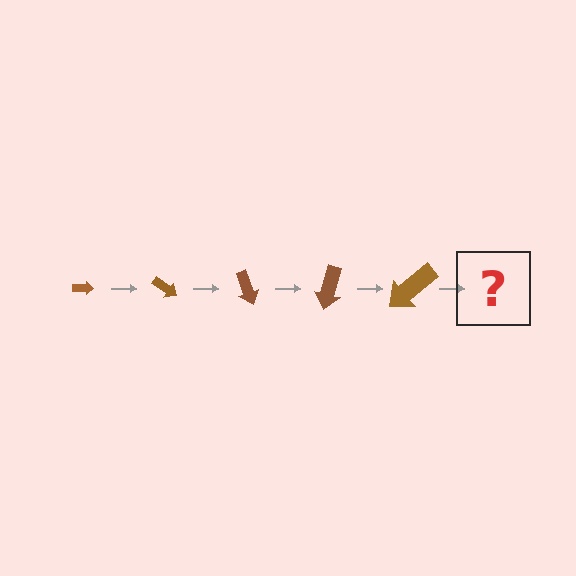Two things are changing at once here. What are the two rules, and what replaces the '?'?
The two rules are that the arrow grows larger each step and it rotates 35 degrees each step. The '?' should be an arrow, larger than the previous one and rotated 175 degrees from the start.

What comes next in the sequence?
The next element should be an arrow, larger than the previous one and rotated 175 degrees from the start.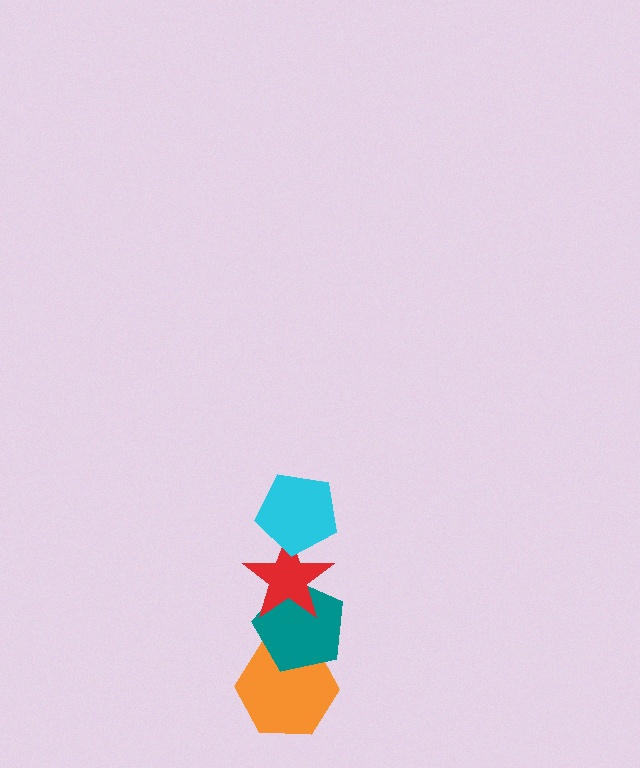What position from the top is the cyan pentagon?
The cyan pentagon is 1st from the top.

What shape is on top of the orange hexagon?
The teal pentagon is on top of the orange hexagon.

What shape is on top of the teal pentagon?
The red star is on top of the teal pentagon.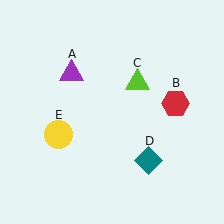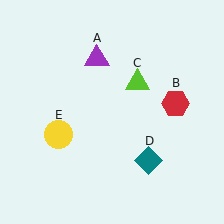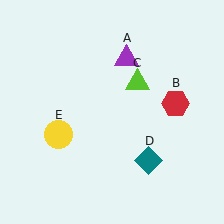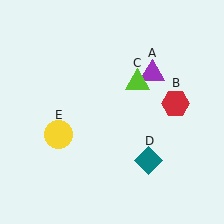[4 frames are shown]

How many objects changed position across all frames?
1 object changed position: purple triangle (object A).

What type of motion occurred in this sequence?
The purple triangle (object A) rotated clockwise around the center of the scene.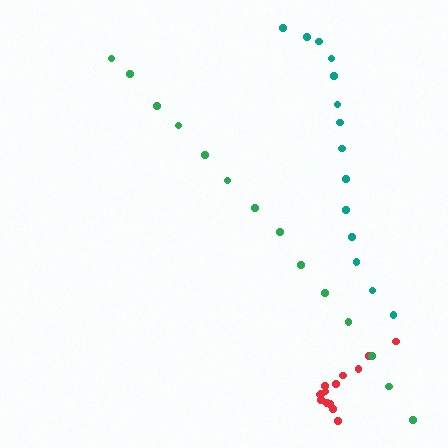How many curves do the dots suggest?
There are 3 distinct paths.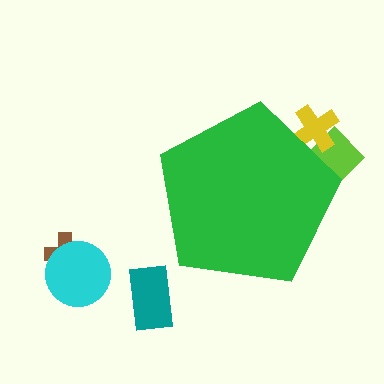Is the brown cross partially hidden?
No, the brown cross is fully visible.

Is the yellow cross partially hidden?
Yes, the yellow cross is partially hidden behind the green pentagon.